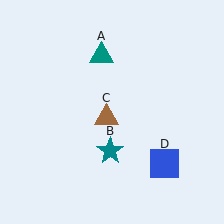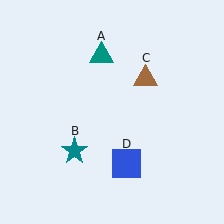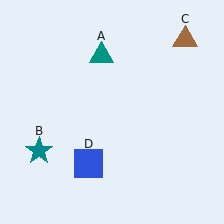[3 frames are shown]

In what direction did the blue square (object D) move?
The blue square (object D) moved left.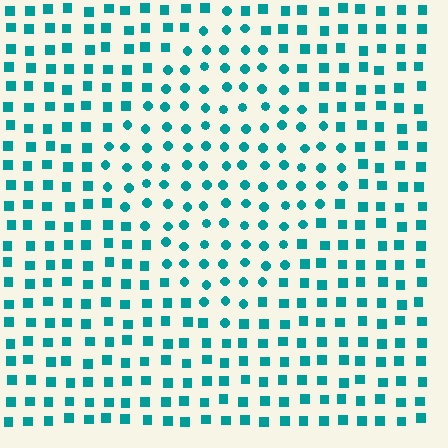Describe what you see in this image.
The image is filled with small teal elements arranged in a uniform grid. A diamond-shaped region contains circles, while the surrounding area contains squares. The boundary is defined purely by the change in element shape.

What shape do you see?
I see a diamond.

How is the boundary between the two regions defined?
The boundary is defined by a change in element shape: circles inside vs. squares outside. All elements share the same color and spacing.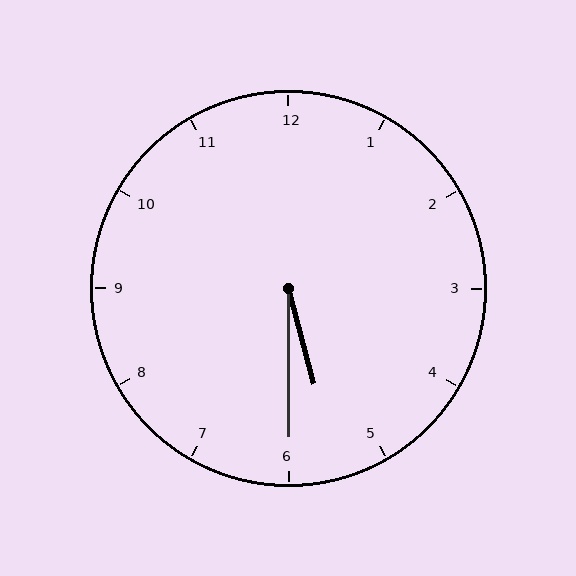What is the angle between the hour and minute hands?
Approximately 15 degrees.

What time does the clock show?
5:30.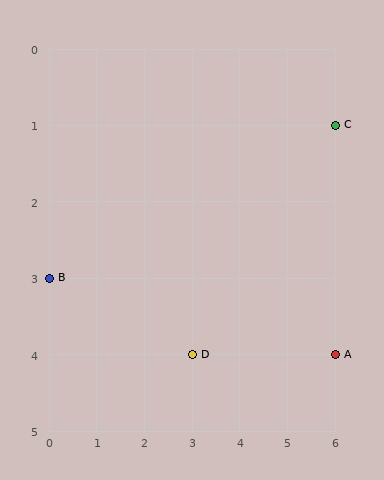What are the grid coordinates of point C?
Point C is at grid coordinates (6, 1).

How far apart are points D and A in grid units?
Points D and A are 3 columns apart.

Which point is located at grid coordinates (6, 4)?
Point A is at (6, 4).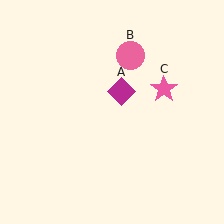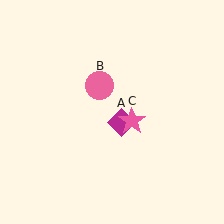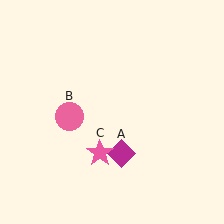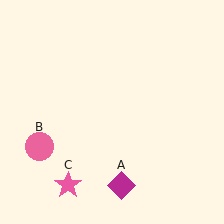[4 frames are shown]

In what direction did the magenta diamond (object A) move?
The magenta diamond (object A) moved down.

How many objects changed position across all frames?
3 objects changed position: magenta diamond (object A), pink circle (object B), pink star (object C).